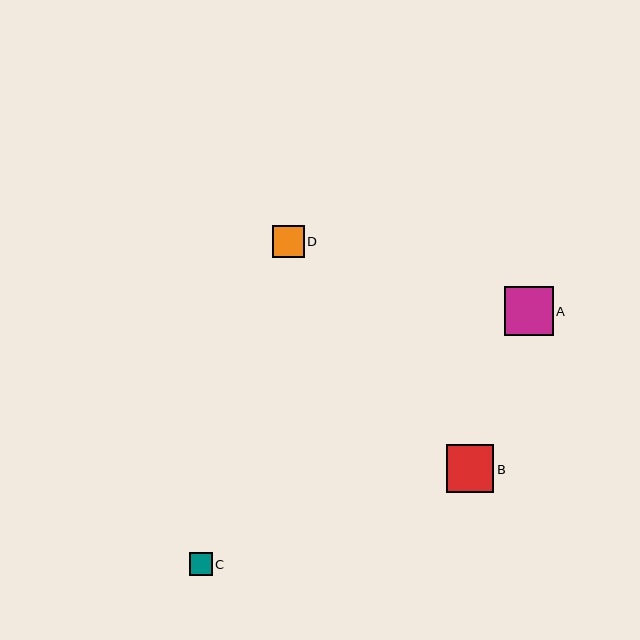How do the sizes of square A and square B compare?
Square A and square B are approximately the same size.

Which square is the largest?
Square A is the largest with a size of approximately 49 pixels.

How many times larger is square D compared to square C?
Square D is approximately 1.4 times the size of square C.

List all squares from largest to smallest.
From largest to smallest: A, B, D, C.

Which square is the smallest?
Square C is the smallest with a size of approximately 23 pixels.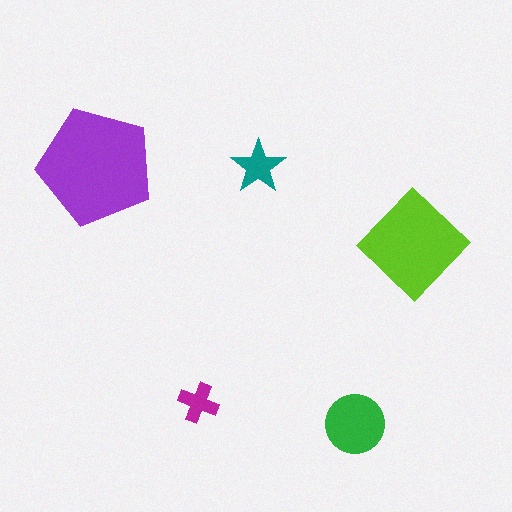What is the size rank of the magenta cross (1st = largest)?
5th.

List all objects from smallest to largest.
The magenta cross, the teal star, the green circle, the lime diamond, the purple pentagon.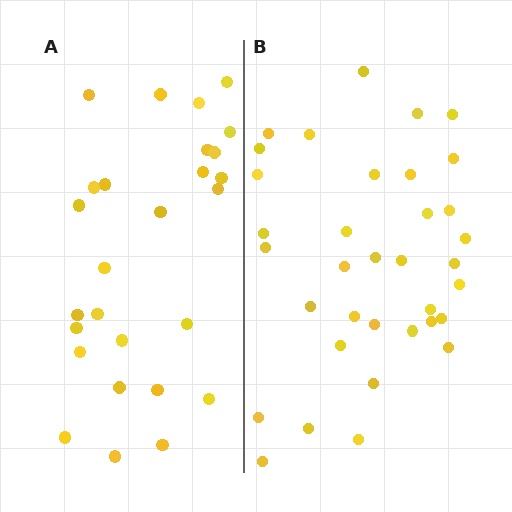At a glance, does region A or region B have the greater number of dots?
Region B (the right region) has more dots.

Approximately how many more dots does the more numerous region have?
Region B has roughly 8 or so more dots than region A.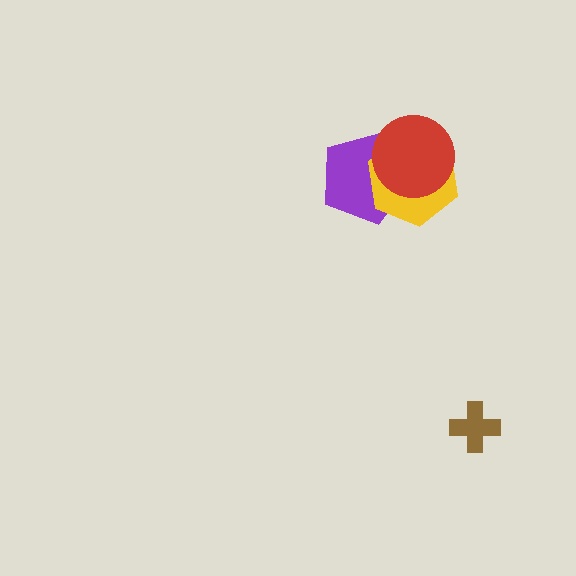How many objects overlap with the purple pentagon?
2 objects overlap with the purple pentagon.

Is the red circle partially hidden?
No, no other shape covers it.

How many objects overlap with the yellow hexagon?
2 objects overlap with the yellow hexagon.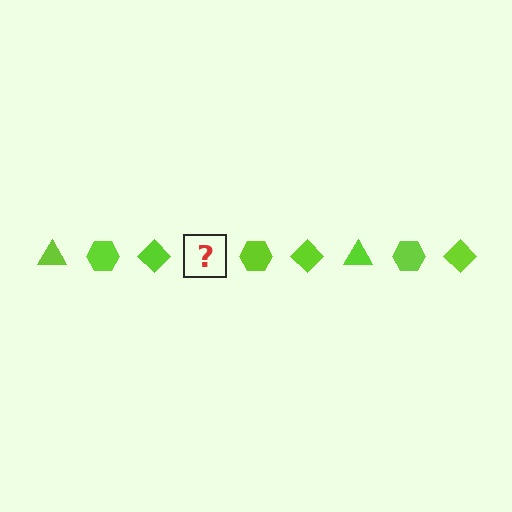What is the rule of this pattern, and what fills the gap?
The rule is that the pattern cycles through triangle, hexagon, diamond shapes in lime. The gap should be filled with a lime triangle.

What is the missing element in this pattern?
The missing element is a lime triangle.